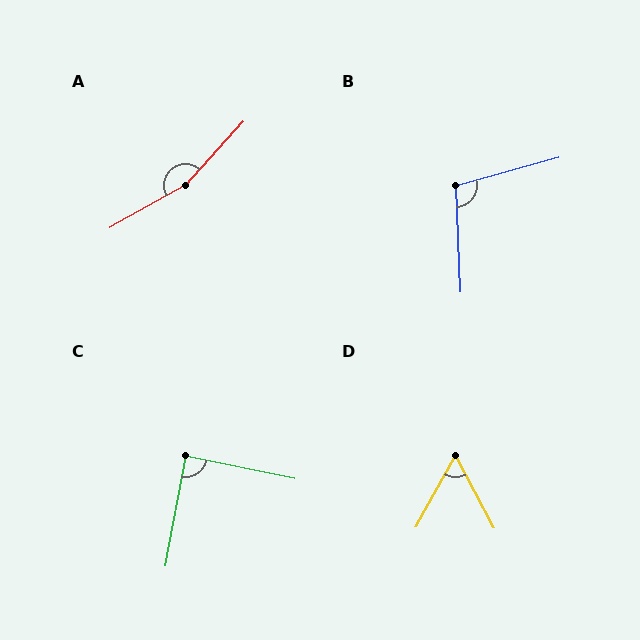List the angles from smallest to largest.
D (57°), C (89°), B (103°), A (162°).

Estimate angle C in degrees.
Approximately 89 degrees.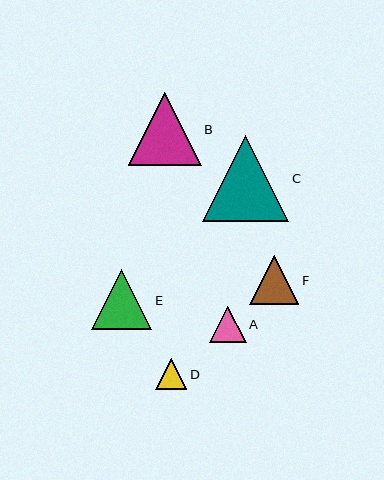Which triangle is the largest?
Triangle C is the largest with a size of approximately 87 pixels.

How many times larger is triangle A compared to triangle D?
Triangle A is approximately 1.2 times the size of triangle D.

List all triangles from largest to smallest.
From largest to smallest: C, B, E, F, A, D.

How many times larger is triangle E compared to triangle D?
Triangle E is approximately 1.9 times the size of triangle D.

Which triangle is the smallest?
Triangle D is the smallest with a size of approximately 31 pixels.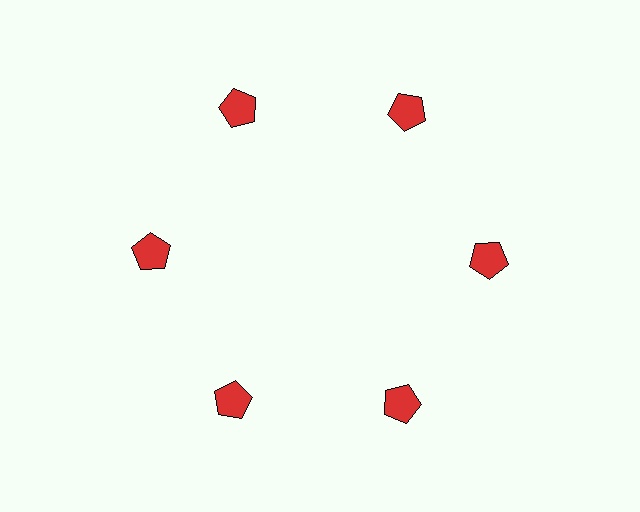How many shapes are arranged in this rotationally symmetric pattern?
There are 6 shapes, arranged in 6 groups of 1.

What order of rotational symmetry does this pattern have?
This pattern has 6-fold rotational symmetry.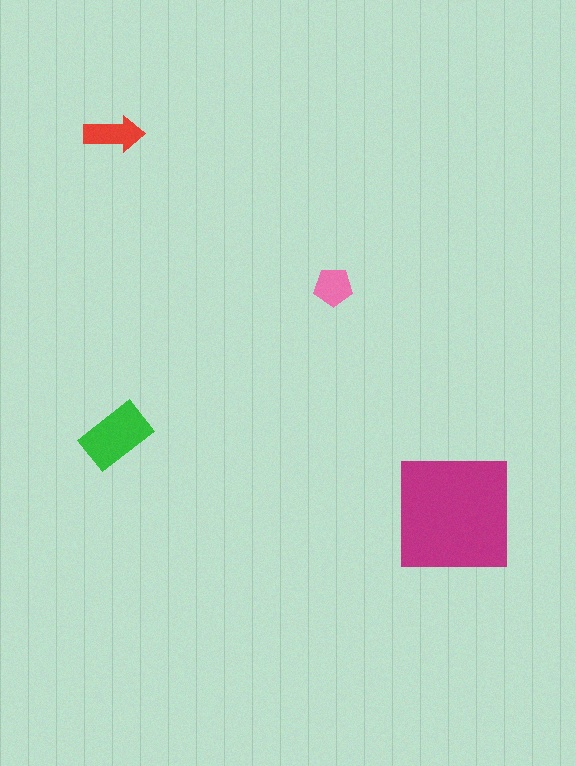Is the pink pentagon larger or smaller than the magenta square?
Smaller.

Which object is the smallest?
The pink pentagon.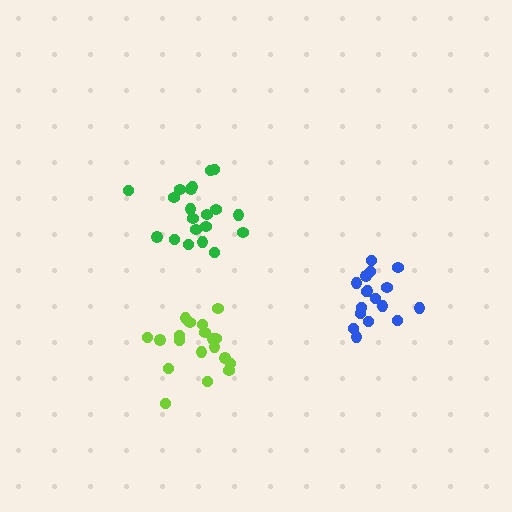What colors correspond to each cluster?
The clusters are colored: blue, green, lime.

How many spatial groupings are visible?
There are 3 spatial groupings.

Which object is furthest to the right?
The blue cluster is rightmost.